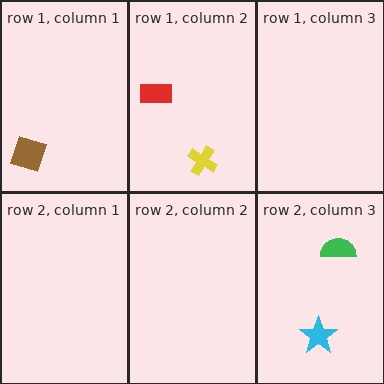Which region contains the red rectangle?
The row 1, column 2 region.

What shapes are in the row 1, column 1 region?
The brown square.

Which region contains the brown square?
The row 1, column 1 region.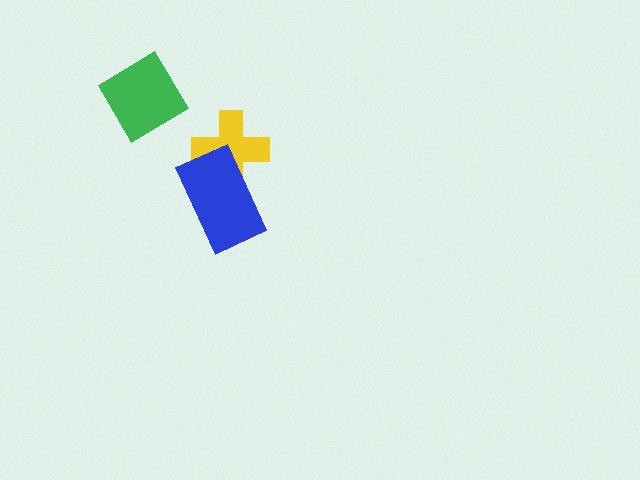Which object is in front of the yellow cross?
The blue rectangle is in front of the yellow cross.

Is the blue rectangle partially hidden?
No, no other shape covers it.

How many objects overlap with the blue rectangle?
1 object overlaps with the blue rectangle.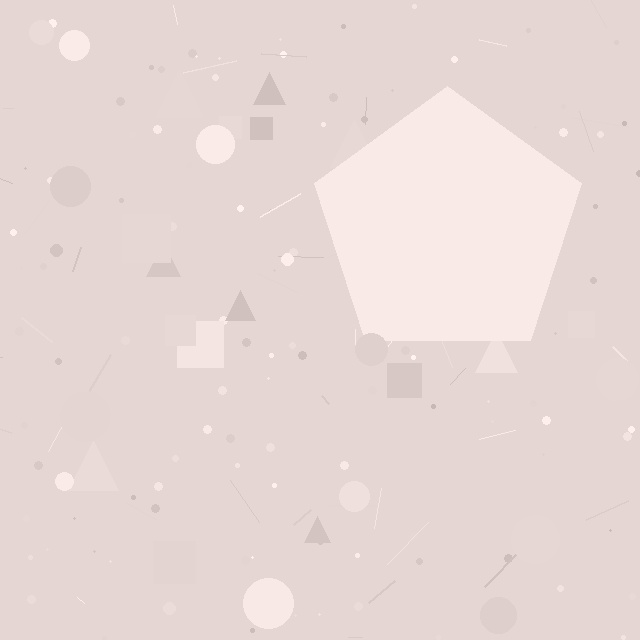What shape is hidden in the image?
A pentagon is hidden in the image.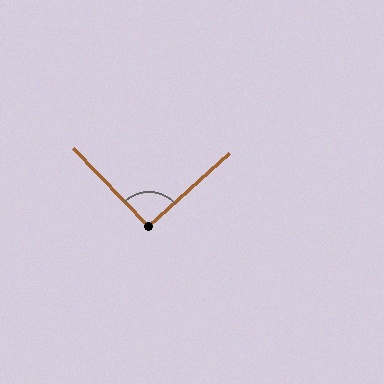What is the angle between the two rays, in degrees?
Approximately 92 degrees.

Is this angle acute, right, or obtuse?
It is approximately a right angle.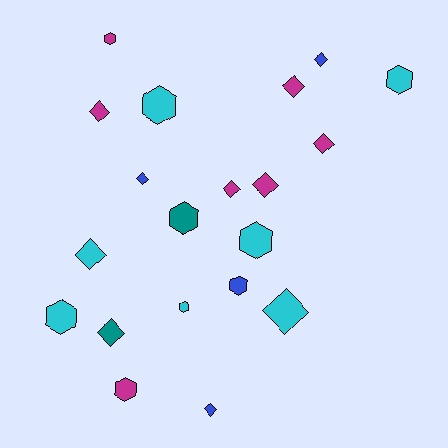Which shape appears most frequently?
Diamond, with 11 objects.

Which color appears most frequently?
Cyan, with 7 objects.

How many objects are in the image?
There are 20 objects.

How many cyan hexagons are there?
There are 5 cyan hexagons.